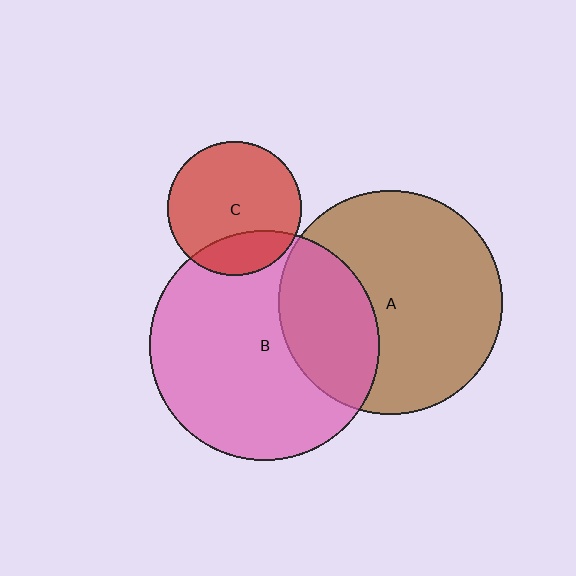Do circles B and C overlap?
Yes.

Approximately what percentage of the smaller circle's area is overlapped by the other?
Approximately 20%.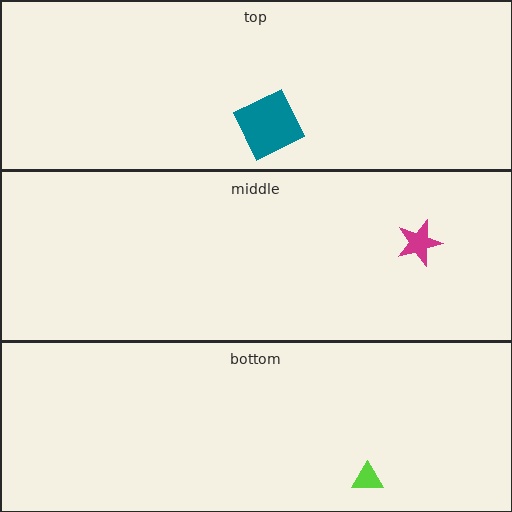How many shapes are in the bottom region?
1.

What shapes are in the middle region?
The magenta star.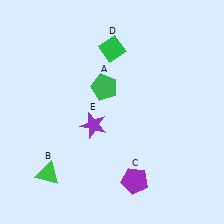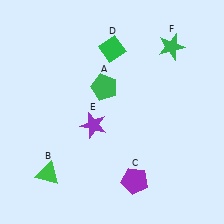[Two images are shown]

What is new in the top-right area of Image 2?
A green star (F) was added in the top-right area of Image 2.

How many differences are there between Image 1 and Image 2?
There is 1 difference between the two images.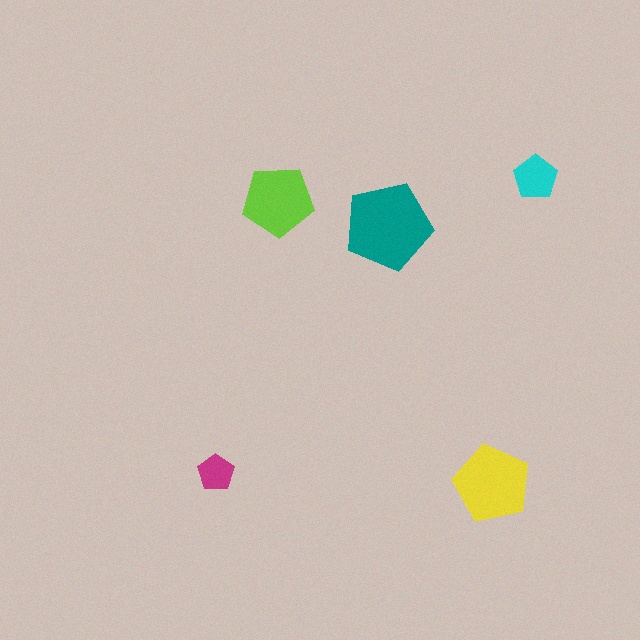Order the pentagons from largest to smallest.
the teal one, the yellow one, the lime one, the cyan one, the magenta one.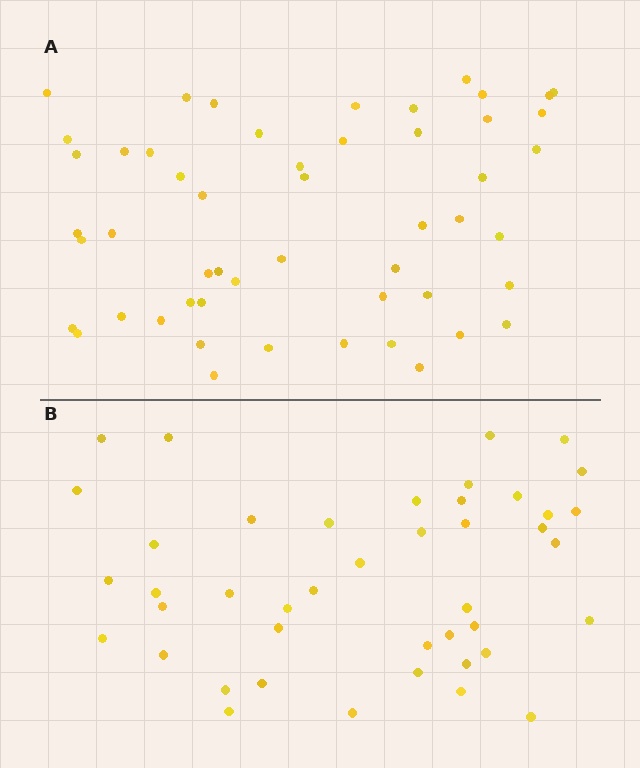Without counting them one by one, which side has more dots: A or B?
Region A (the top region) has more dots.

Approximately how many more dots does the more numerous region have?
Region A has roughly 8 or so more dots than region B.